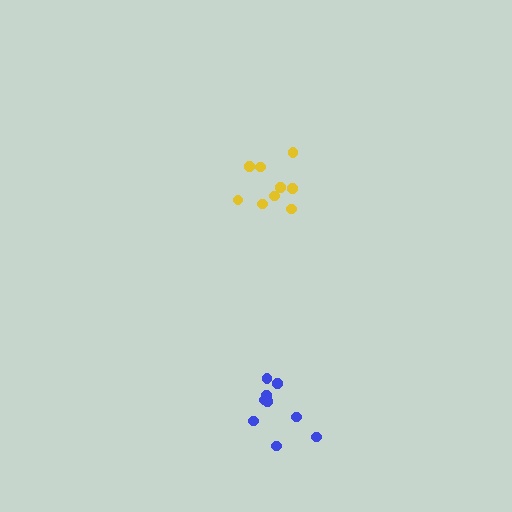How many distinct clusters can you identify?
There are 2 distinct clusters.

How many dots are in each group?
Group 1: 9 dots, Group 2: 9 dots (18 total).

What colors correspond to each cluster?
The clusters are colored: blue, yellow.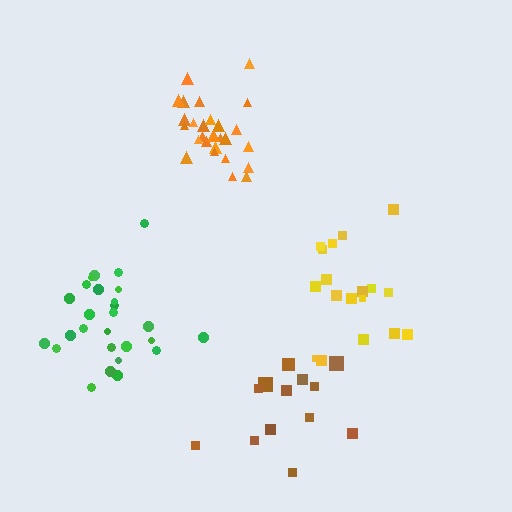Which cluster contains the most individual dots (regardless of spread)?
Orange (28).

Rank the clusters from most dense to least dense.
orange, green, yellow, brown.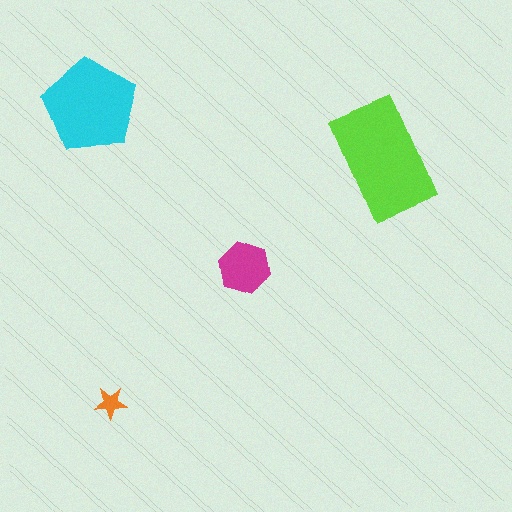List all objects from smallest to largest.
The orange star, the magenta hexagon, the cyan pentagon, the lime rectangle.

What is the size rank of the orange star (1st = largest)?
4th.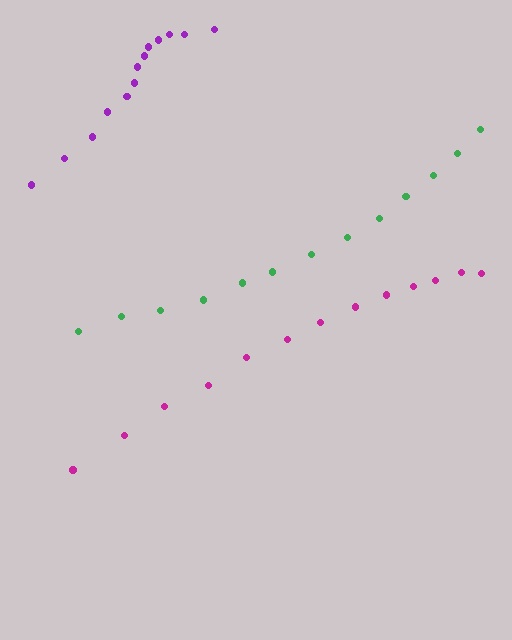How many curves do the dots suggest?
There are 3 distinct paths.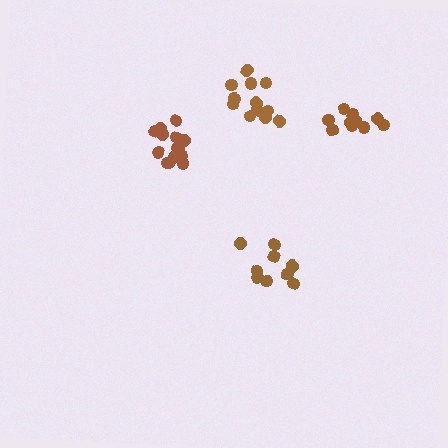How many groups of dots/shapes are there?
There are 4 groups.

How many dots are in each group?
Group 1: 12 dots, Group 2: 14 dots, Group 3: 11 dots, Group 4: 9 dots (46 total).